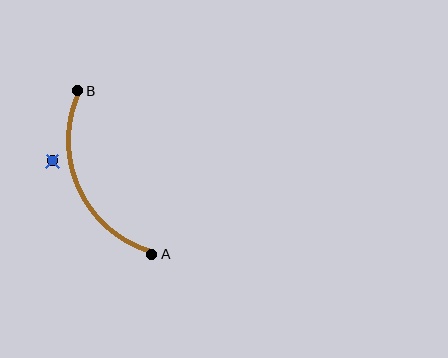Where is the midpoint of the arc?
The arc midpoint is the point on the curve farthest from the straight line joining A and B. It sits to the left of that line.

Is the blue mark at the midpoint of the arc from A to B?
No — the blue mark does not lie on the arc at all. It sits slightly outside the curve.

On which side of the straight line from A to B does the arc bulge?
The arc bulges to the left of the straight line connecting A and B.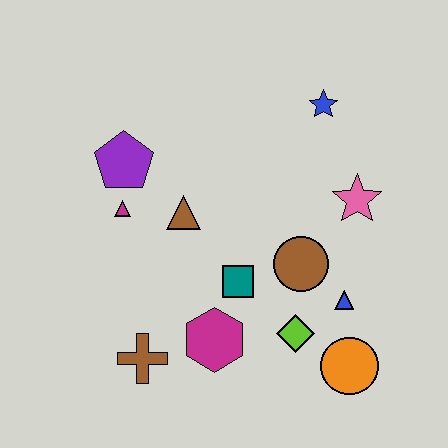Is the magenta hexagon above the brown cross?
Yes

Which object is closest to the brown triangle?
The magenta triangle is closest to the brown triangle.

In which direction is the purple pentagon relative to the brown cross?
The purple pentagon is above the brown cross.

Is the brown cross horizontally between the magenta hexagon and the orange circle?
No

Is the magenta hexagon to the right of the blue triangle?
No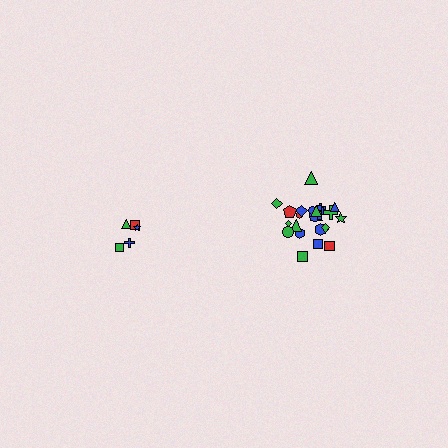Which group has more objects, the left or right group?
The right group.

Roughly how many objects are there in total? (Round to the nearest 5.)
Roughly 30 objects in total.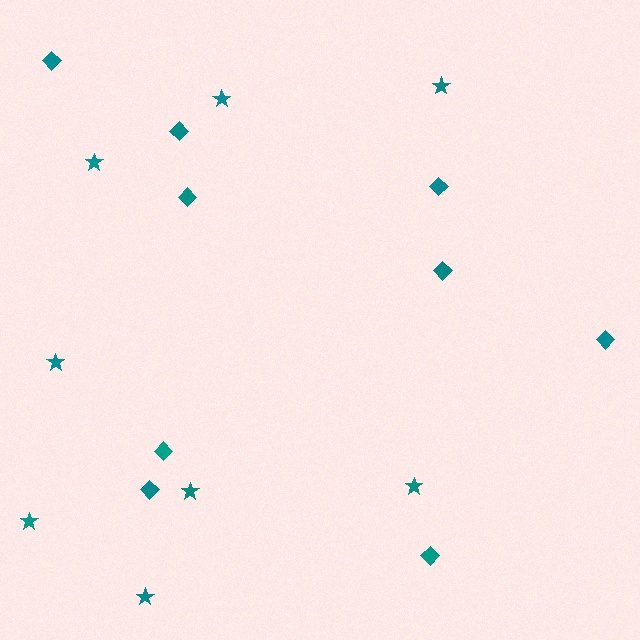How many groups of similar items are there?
There are 2 groups: one group of stars (8) and one group of diamonds (9).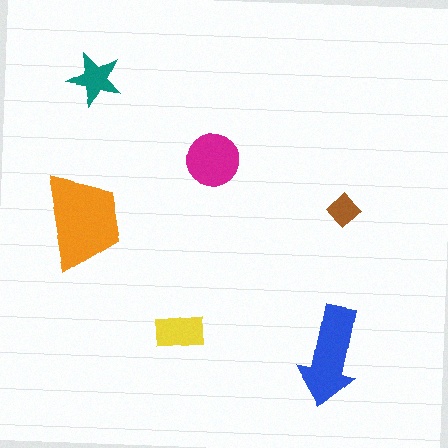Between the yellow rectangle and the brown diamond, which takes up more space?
The yellow rectangle.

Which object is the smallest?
The brown diamond.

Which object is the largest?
The orange trapezoid.